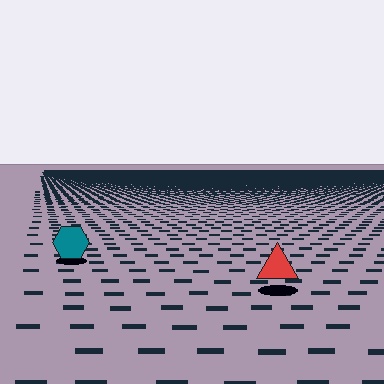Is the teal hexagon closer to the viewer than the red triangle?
No. The red triangle is closer — you can tell from the texture gradient: the ground texture is coarser near it.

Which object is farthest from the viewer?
The teal hexagon is farthest from the viewer. It appears smaller and the ground texture around it is denser.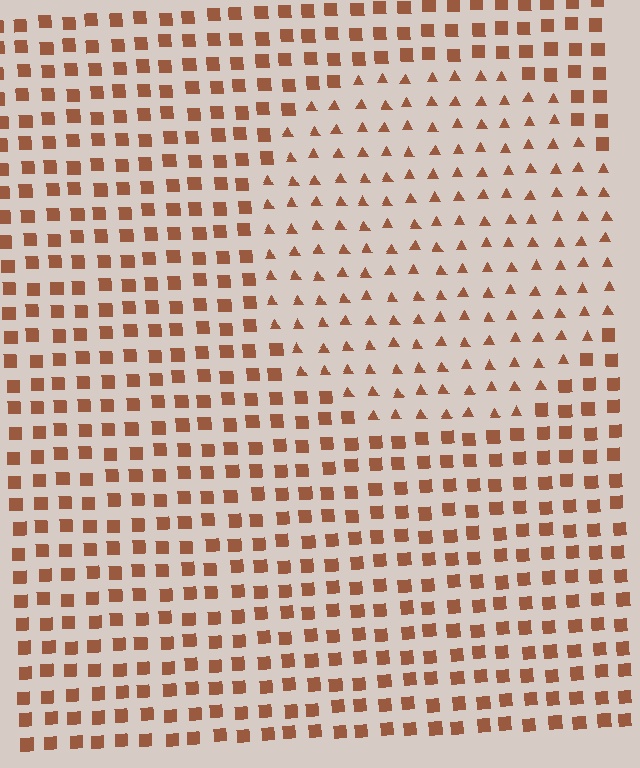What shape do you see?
I see a circle.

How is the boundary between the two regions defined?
The boundary is defined by a change in element shape: triangles inside vs. squares outside. All elements share the same color and spacing.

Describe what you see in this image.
The image is filled with small brown elements arranged in a uniform grid. A circle-shaped region contains triangles, while the surrounding area contains squares. The boundary is defined purely by the change in element shape.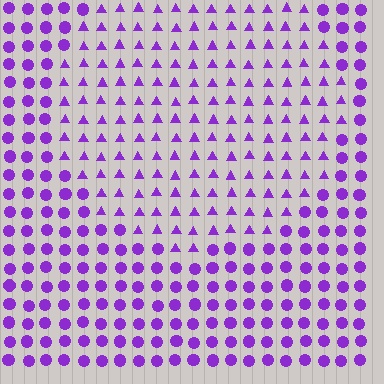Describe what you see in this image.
The image is filled with small purple elements arranged in a uniform grid. A circle-shaped region contains triangles, while the surrounding area contains circles. The boundary is defined purely by the change in element shape.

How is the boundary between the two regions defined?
The boundary is defined by a change in element shape: triangles inside vs. circles outside. All elements share the same color and spacing.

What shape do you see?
I see a circle.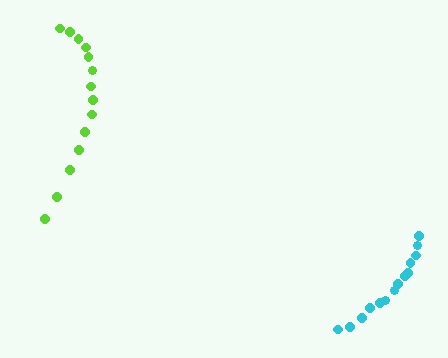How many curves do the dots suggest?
There are 2 distinct paths.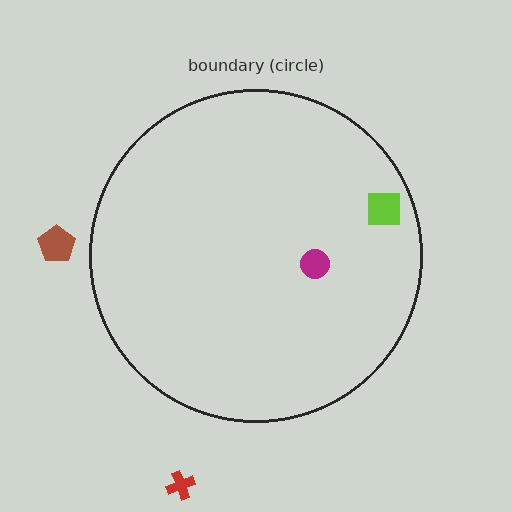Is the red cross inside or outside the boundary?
Outside.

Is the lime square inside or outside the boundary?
Inside.